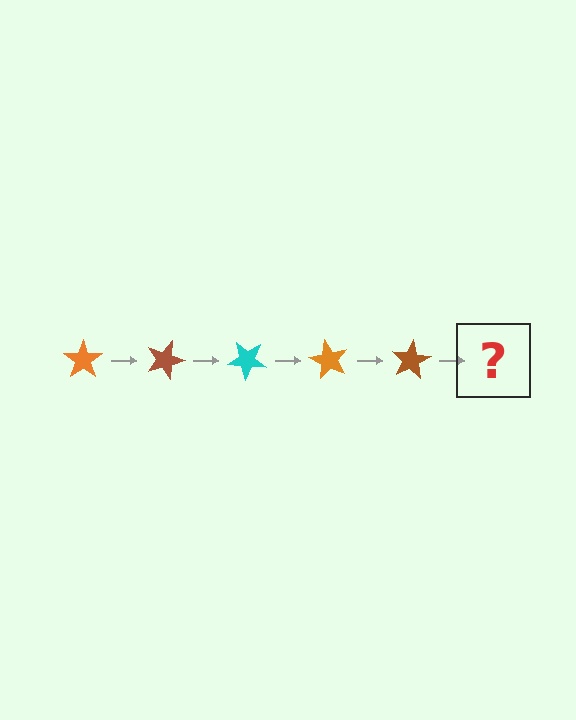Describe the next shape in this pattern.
It should be a cyan star, rotated 100 degrees from the start.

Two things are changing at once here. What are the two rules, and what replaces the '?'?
The two rules are that it rotates 20 degrees each step and the color cycles through orange, brown, and cyan. The '?' should be a cyan star, rotated 100 degrees from the start.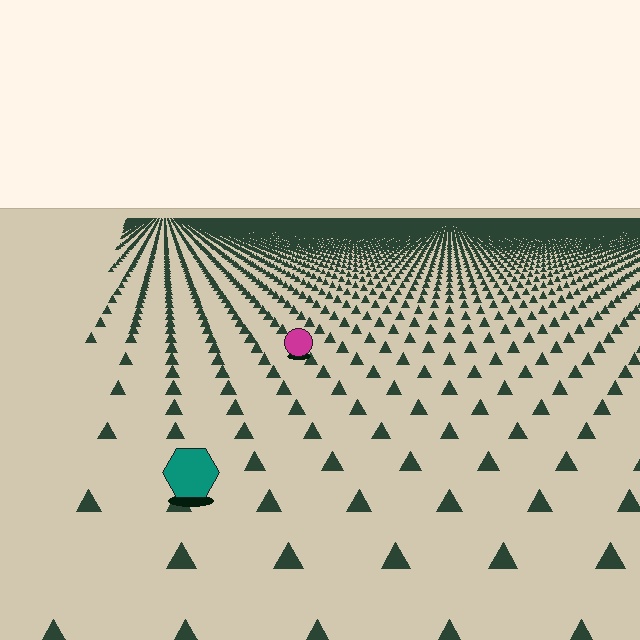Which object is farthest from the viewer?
The magenta circle is farthest from the viewer. It appears smaller and the ground texture around it is denser.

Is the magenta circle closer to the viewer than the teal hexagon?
No. The teal hexagon is closer — you can tell from the texture gradient: the ground texture is coarser near it.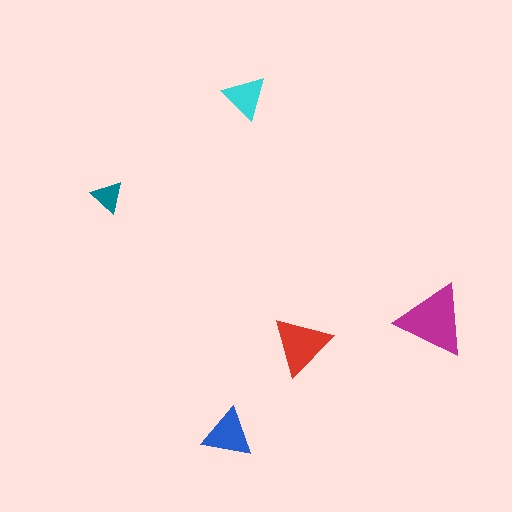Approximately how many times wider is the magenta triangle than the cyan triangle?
About 1.5 times wider.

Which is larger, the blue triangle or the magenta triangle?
The magenta one.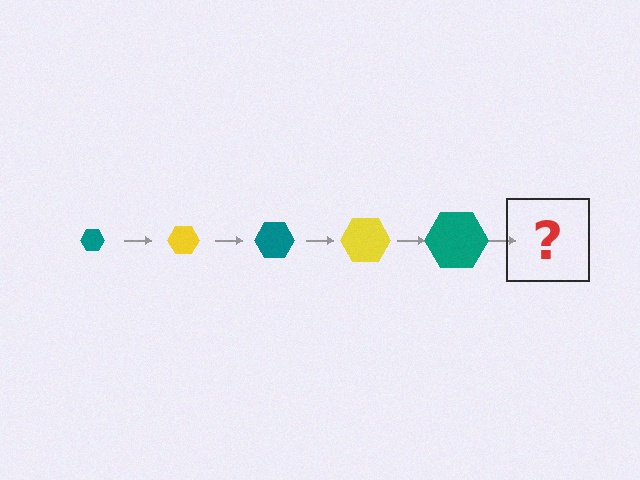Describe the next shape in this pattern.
It should be a yellow hexagon, larger than the previous one.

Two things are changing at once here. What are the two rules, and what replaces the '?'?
The two rules are that the hexagon grows larger each step and the color cycles through teal and yellow. The '?' should be a yellow hexagon, larger than the previous one.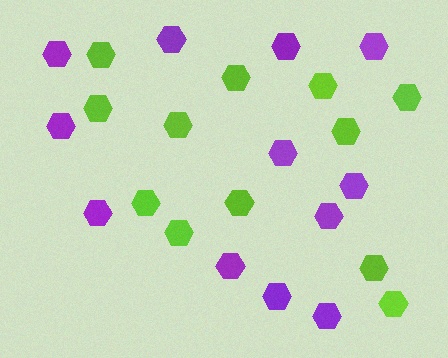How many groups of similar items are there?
There are 2 groups: one group of purple hexagons (12) and one group of lime hexagons (12).